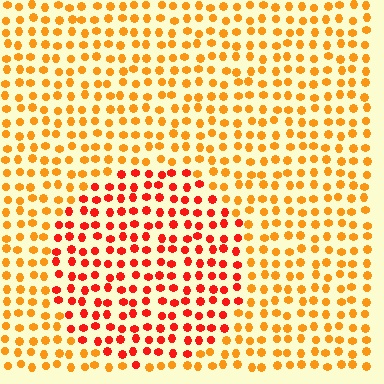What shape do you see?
I see a circle.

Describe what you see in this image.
The image is filled with small orange elements in a uniform arrangement. A circle-shaped region is visible where the elements are tinted to a slightly different hue, forming a subtle color boundary.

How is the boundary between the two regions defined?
The boundary is defined purely by a slight shift in hue (about 34 degrees). Spacing, size, and orientation are identical on both sides.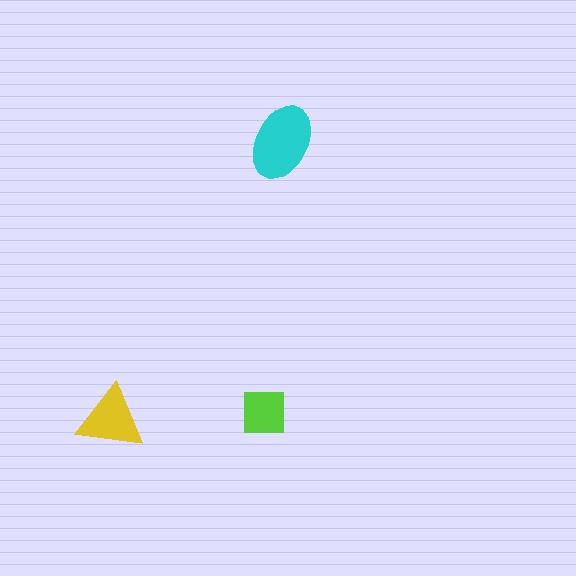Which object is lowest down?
The yellow triangle is bottommost.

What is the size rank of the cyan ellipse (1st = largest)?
1st.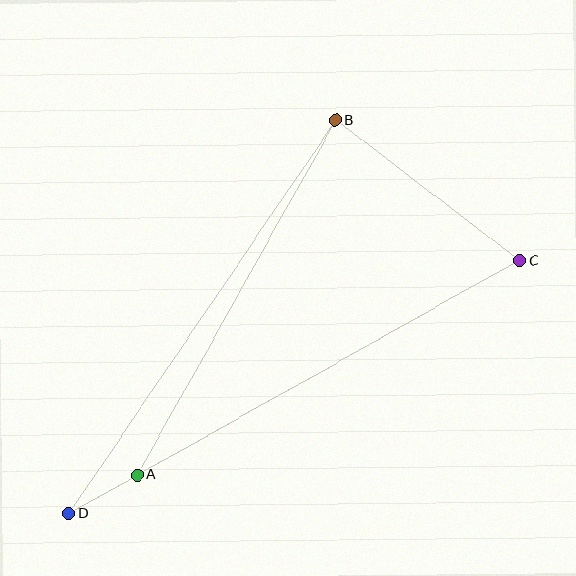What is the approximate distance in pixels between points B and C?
The distance between B and C is approximately 232 pixels.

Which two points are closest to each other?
Points A and D are closest to each other.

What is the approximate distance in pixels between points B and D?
The distance between B and D is approximately 475 pixels.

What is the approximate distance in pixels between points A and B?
The distance between A and B is approximately 406 pixels.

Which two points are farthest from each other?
Points C and D are farthest from each other.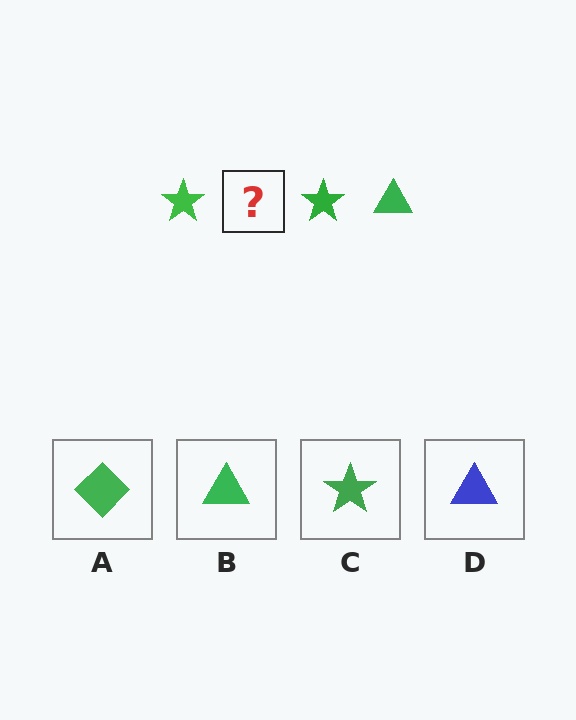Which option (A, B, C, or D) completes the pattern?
B.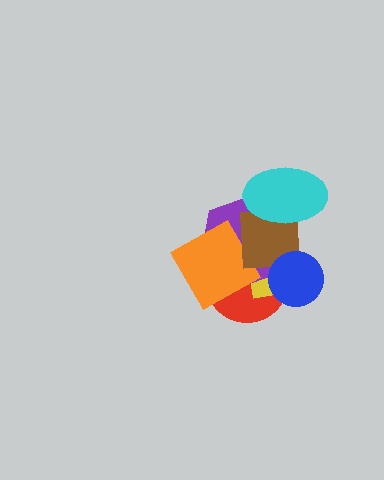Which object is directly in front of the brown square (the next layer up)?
The cyan ellipse is directly in front of the brown square.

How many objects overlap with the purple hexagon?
6 objects overlap with the purple hexagon.